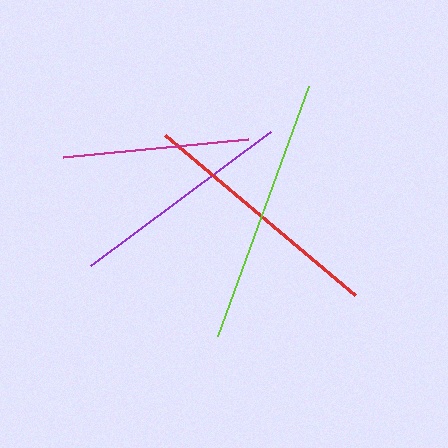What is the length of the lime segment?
The lime segment is approximately 266 pixels long.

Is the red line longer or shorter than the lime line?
The lime line is longer than the red line.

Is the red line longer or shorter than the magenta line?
The red line is longer than the magenta line.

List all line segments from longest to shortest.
From longest to shortest: lime, red, purple, magenta.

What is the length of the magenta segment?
The magenta segment is approximately 186 pixels long.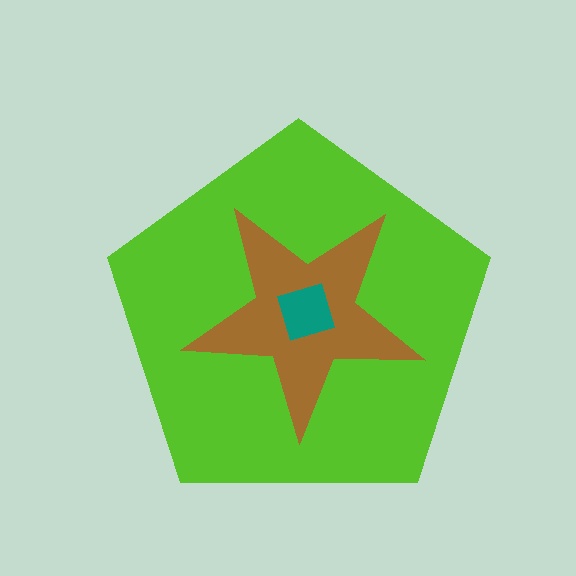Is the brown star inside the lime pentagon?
Yes.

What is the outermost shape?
The lime pentagon.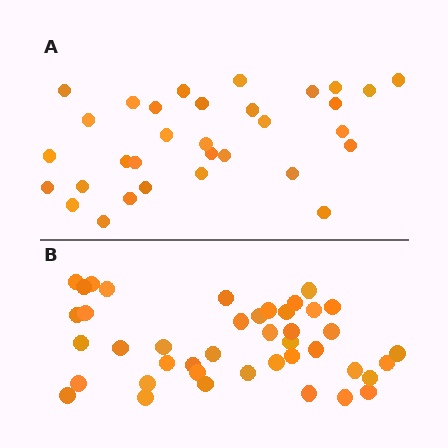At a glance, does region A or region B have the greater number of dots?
Region B (the bottom region) has more dots.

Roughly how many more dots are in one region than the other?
Region B has roughly 10 or so more dots than region A.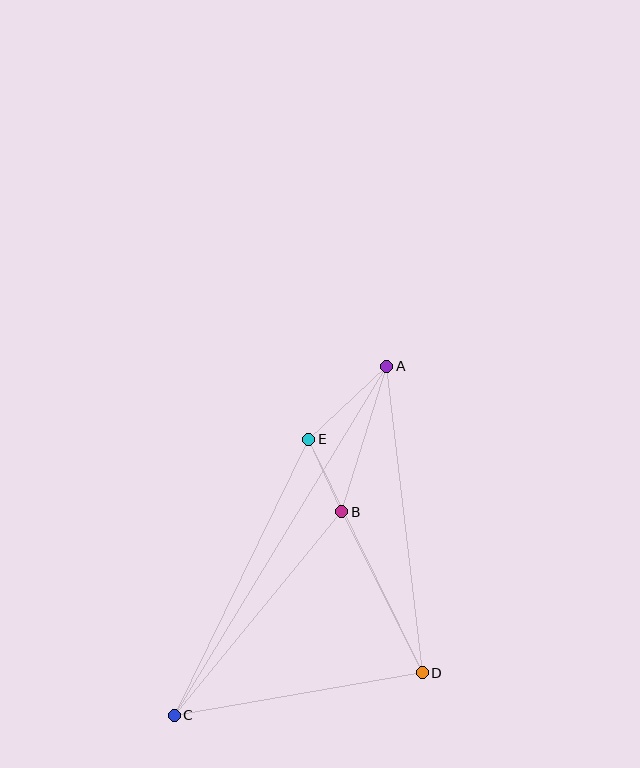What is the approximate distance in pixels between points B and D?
The distance between B and D is approximately 181 pixels.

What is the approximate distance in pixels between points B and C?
The distance between B and C is approximately 264 pixels.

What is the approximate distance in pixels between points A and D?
The distance between A and D is approximately 309 pixels.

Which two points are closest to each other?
Points B and E are closest to each other.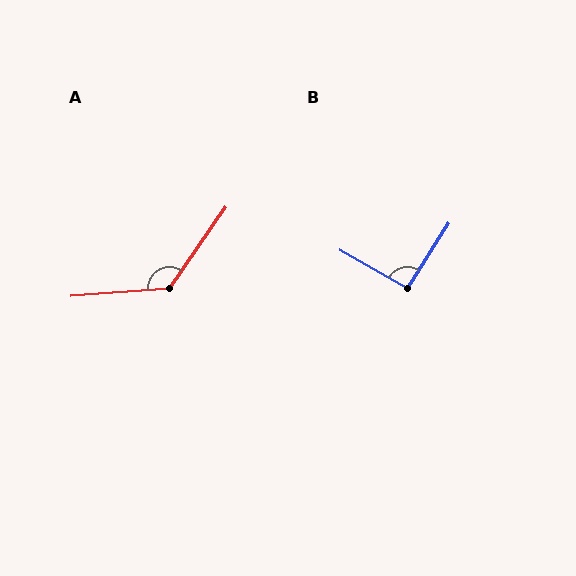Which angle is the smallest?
B, at approximately 93 degrees.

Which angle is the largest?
A, at approximately 129 degrees.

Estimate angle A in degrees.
Approximately 129 degrees.